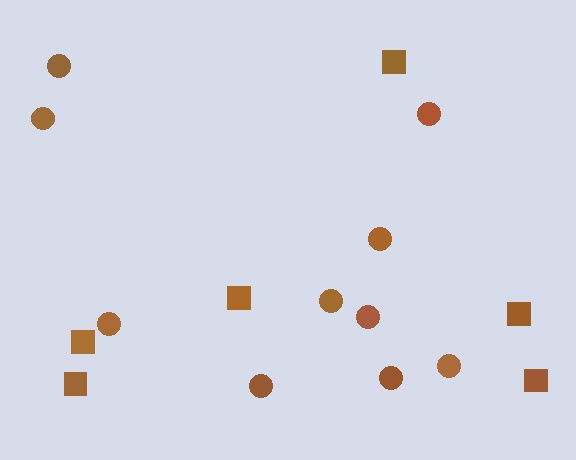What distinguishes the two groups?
There are 2 groups: one group of circles (10) and one group of squares (6).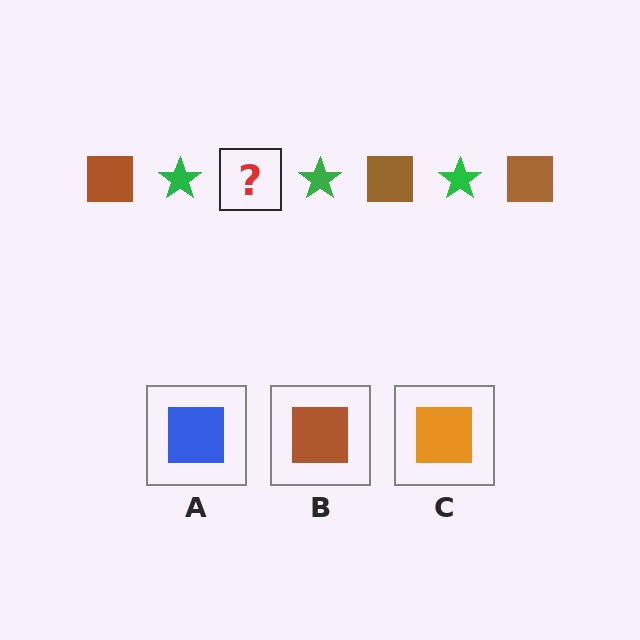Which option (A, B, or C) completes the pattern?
B.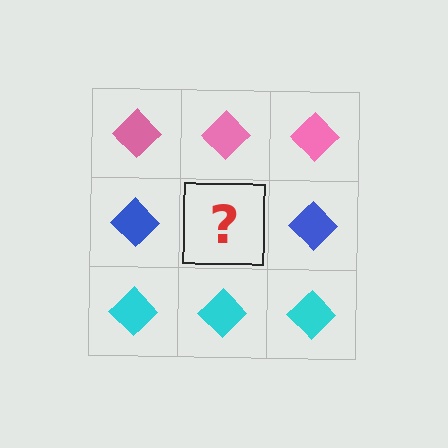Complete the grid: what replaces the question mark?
The question mark should be replaced with a blue diamond.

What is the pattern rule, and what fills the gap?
The rule is that each row has a consistent color. The gap should be filled with a blue diamond.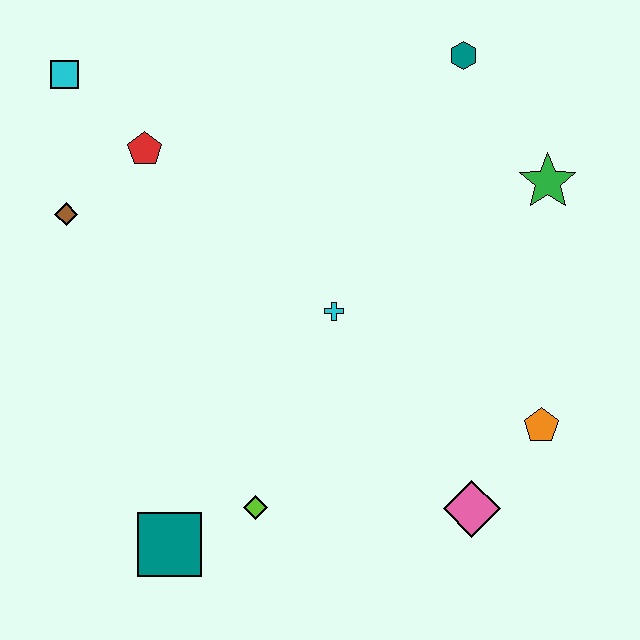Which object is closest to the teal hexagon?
The green star is closest to the teal hexagon.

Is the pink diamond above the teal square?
Yes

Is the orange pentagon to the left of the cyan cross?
No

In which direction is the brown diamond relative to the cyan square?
The brown diamond is below the cyan square.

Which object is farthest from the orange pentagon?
The cyan square is farthest from the orange pentagon.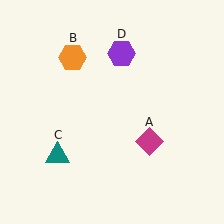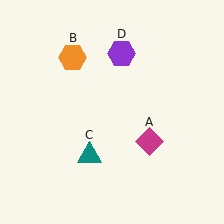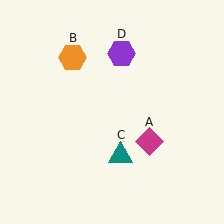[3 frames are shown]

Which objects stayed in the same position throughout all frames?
Magenta diamond (object A) and orange hexagon (object B) and purple hexagon (object D) remained stationary.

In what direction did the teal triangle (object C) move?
The teal triangle (object C) moved right.